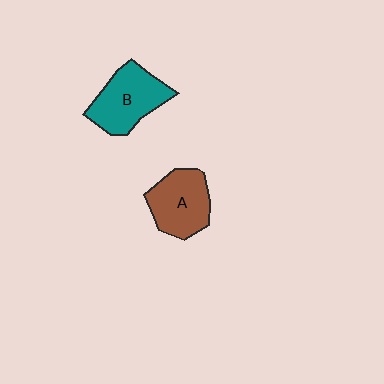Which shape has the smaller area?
Shape A (brown).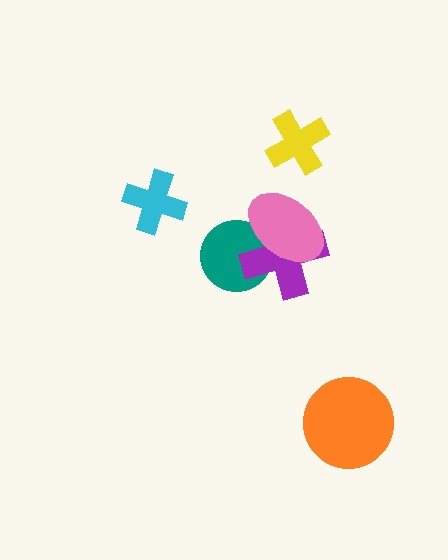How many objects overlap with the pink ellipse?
2 objects overlap with the pink ellipse.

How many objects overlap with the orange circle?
0 objects overlap with the orange circle.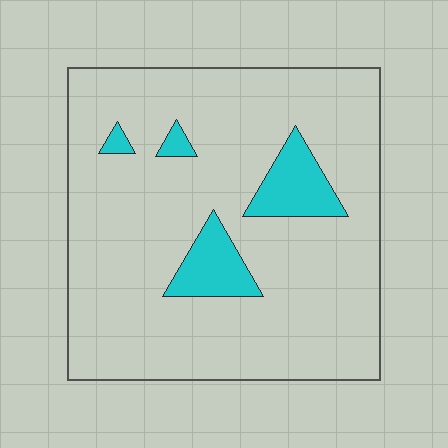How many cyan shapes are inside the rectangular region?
4.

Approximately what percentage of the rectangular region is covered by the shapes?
Approximately 10%.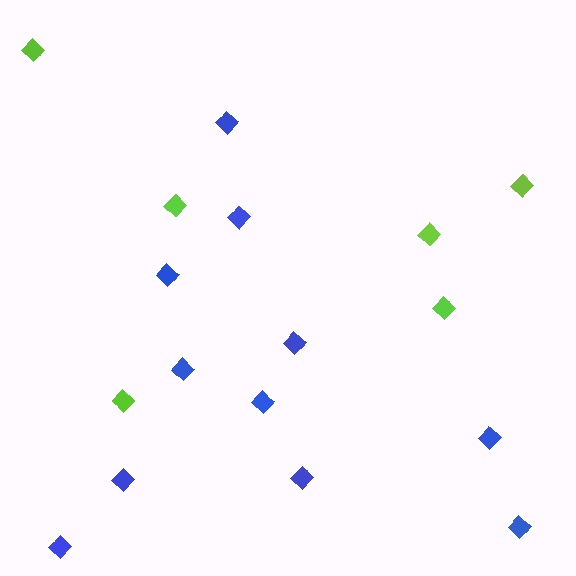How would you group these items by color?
There are 2 groups: one group of lime diamonds (6) and one group of blue diamonds (11).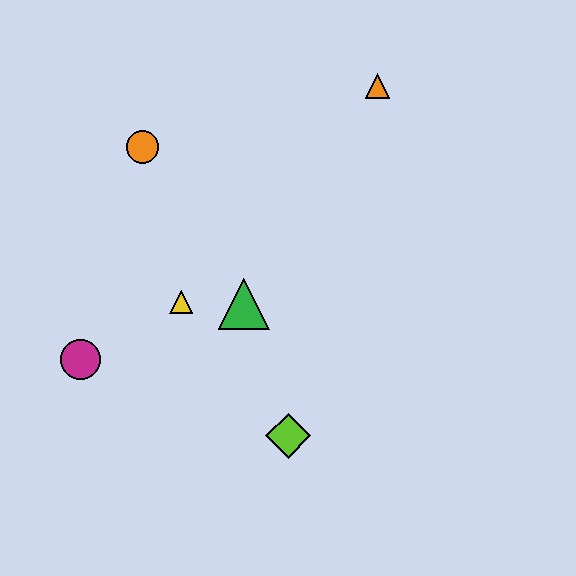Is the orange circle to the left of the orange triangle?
Yes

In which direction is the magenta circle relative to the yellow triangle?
The magenta circle is to the left of the yellow triangle.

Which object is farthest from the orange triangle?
The magenta circle is farthest from the orange triangle.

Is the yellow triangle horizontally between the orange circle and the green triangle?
Yes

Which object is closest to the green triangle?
The yellow triangle is closest to the green triangle.